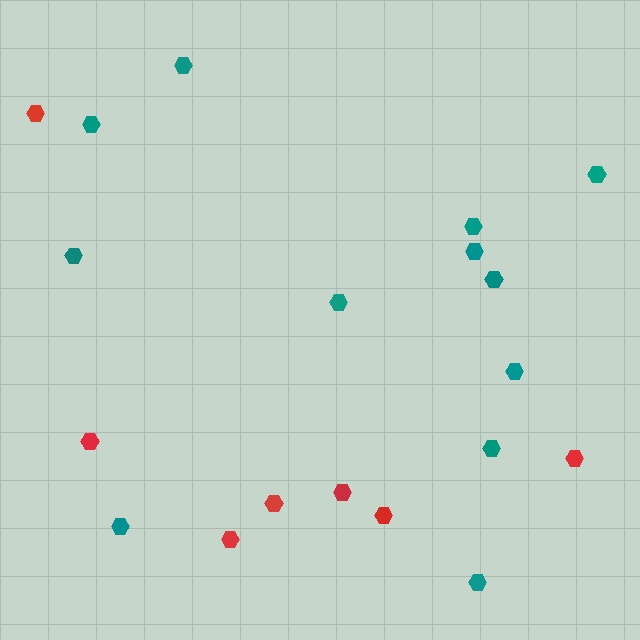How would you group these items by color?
There are 2 groups: one group of teal hexagons (12) and one group of red hexagons (7).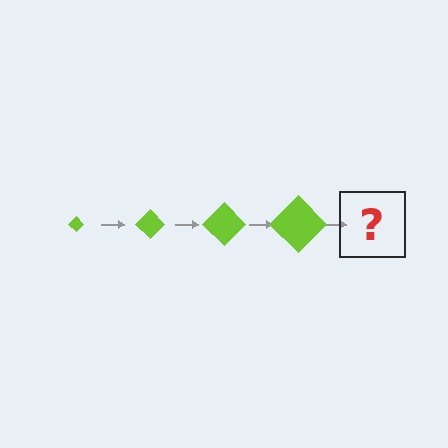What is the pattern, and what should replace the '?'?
The pattern is that the diamond gets progressively larger each step. The '?' should be a lime diamond, larger than the previous one.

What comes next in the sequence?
The next element should be a lime diamond, larger than the previous one.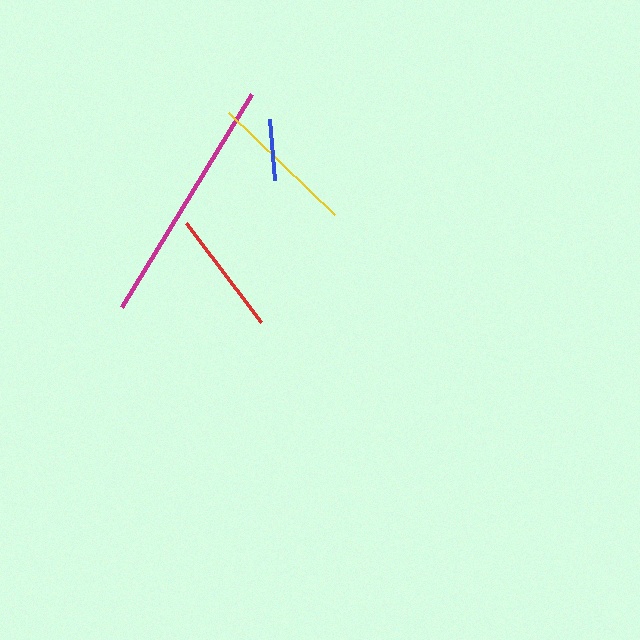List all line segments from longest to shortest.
From longest to shortest: magenta, yellow, red, blue.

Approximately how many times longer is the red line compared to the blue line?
The red line is approximately 2.0 times the length of the blue line.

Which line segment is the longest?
The magenta line is the longest at approximately 250 pixels.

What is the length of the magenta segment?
The magenta segment is approximately 250 pixels long.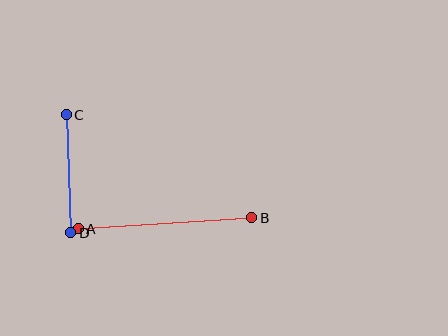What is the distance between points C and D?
The distance is approximately 118 pixels.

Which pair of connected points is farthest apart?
Points A and B are farthest apart.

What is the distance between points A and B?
The distance is approximately 174 pixels.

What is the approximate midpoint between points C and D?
The midpoint is at approximately (68, 174) pixels.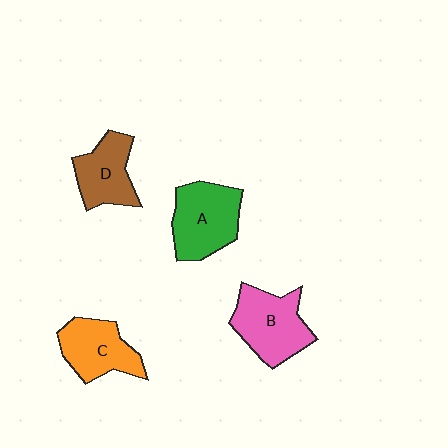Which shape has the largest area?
Shape A (green).